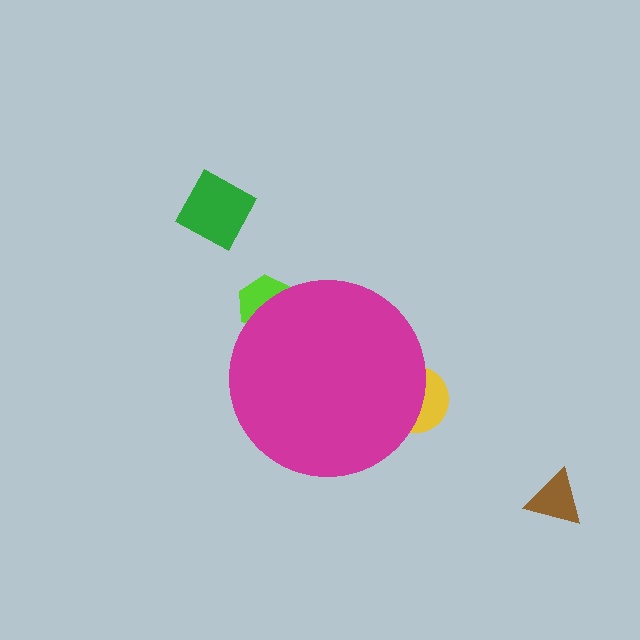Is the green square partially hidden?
No, the green square is fully visible.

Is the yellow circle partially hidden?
Yes, the yellow circle is partially hidden behind the magenta circle.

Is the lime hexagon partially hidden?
Yes, the lime hexagon is partially hidden behind the magenta circle.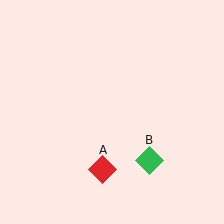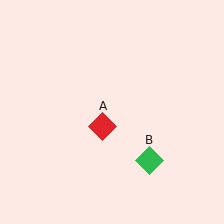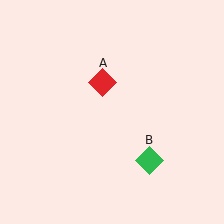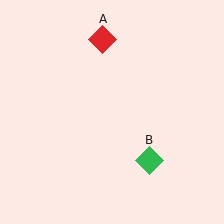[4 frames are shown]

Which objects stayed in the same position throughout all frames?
Green diamond (object B) remained stationary.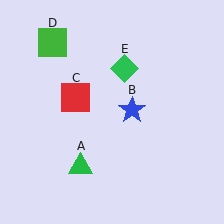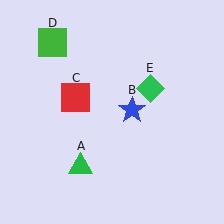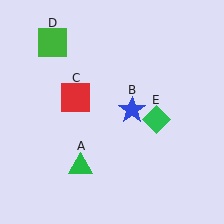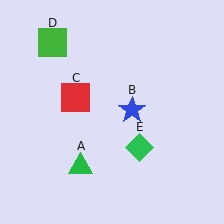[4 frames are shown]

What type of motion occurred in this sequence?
The green diamond (object E) rotated clockwise around the center of the scene.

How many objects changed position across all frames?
1 object changed position: green diamond (object E).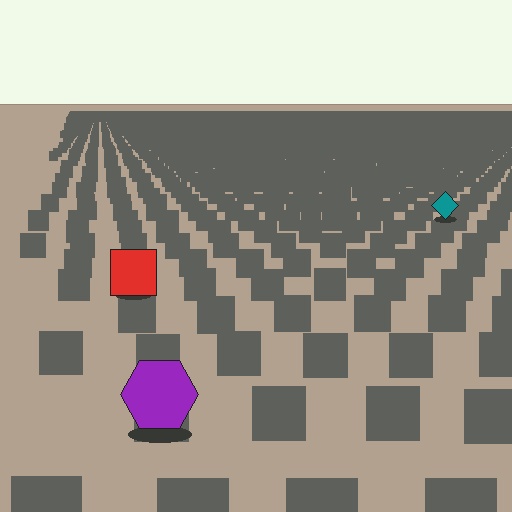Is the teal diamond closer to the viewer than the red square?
No. The red square is closer — you can tell from the texture gradient: the ground texture is coarser near it.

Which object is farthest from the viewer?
The teal diamond is farthest from the viewer. It appears smaller and the ground texture around it is denser.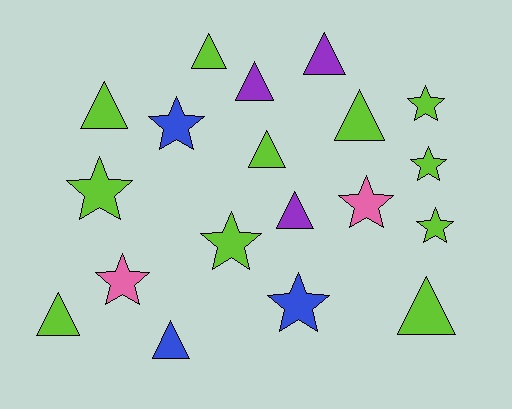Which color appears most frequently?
Lime, with 11 objects.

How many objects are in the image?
There are 19 objects.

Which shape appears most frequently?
Triangle, with 10 objects.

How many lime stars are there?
There are 5 lime stars.